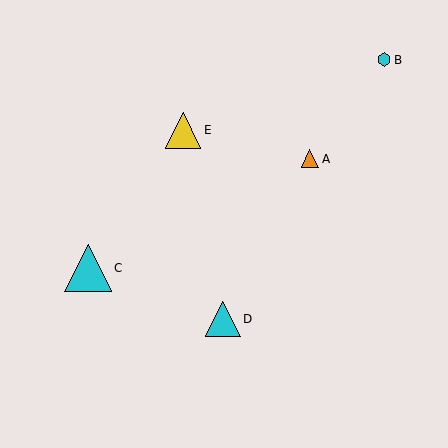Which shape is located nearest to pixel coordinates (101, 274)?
The cyan triangle (labeled C) at (88, 268) is nearest to that location.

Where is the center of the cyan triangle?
The center of the cyan triangle is at (88, 268).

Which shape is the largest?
The cyan triangle (labeled C) is the largest.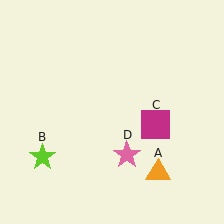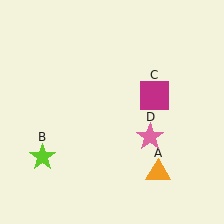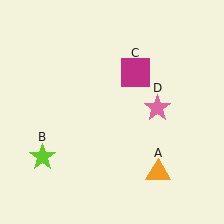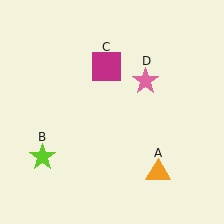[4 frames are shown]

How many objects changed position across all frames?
2 objects changed position: magenta square (object C), pink star (object D).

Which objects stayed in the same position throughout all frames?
Orange triangle (object A) and lime star (object B) remained stationary.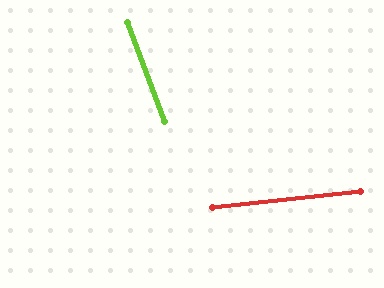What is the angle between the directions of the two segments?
Approximately 76 degrees.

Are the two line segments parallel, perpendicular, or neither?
Neither parallel nor perpendicular — they differ by about 76°.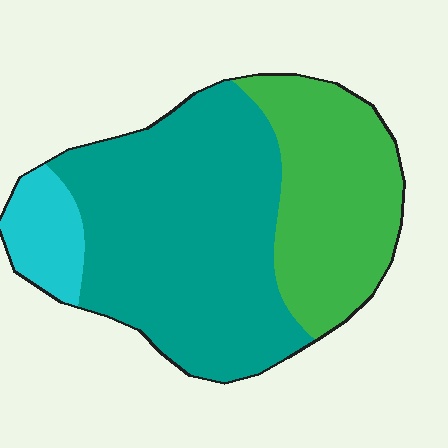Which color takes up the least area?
Cyan, at roughly 10%.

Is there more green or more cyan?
Green.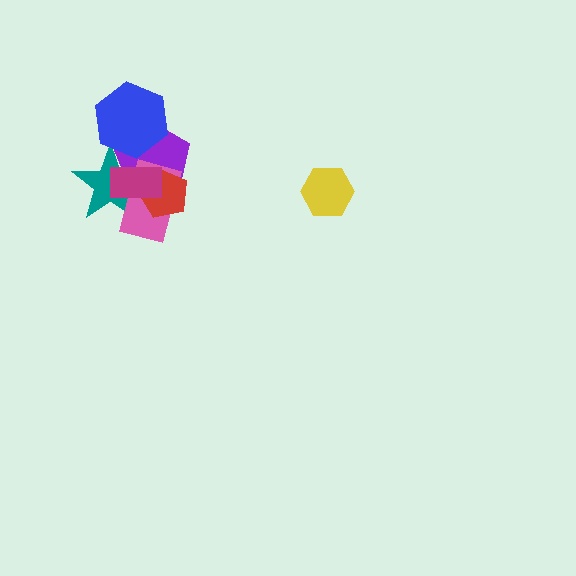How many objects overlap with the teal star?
5 objects overlap with the teal star.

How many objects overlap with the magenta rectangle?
4 objects overlap with the magenta rectangle.